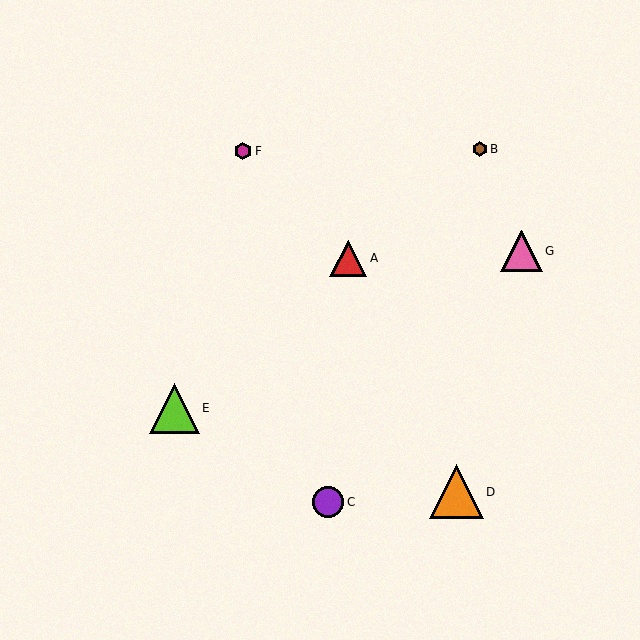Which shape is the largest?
The orange triangle (labeled D) is the largest.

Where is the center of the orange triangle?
The center of the orange triangle is at (456, 492).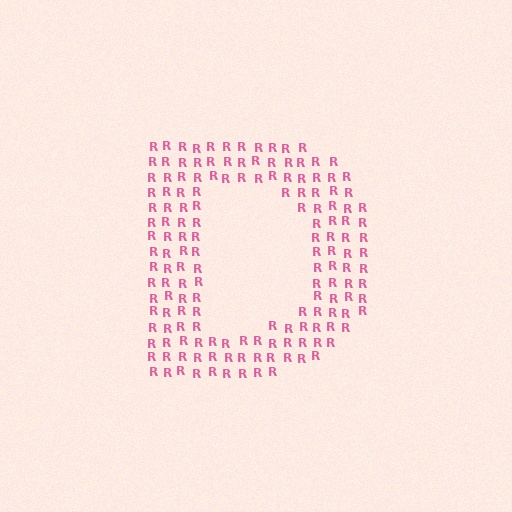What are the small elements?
The small elements are letter R's.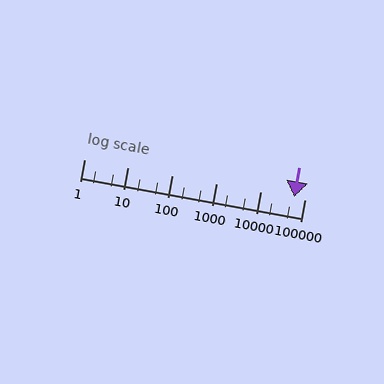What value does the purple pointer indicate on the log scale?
The pointer indicates approximately 57000.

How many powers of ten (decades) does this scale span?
The scale spans 5 decades, from 1 to 100000.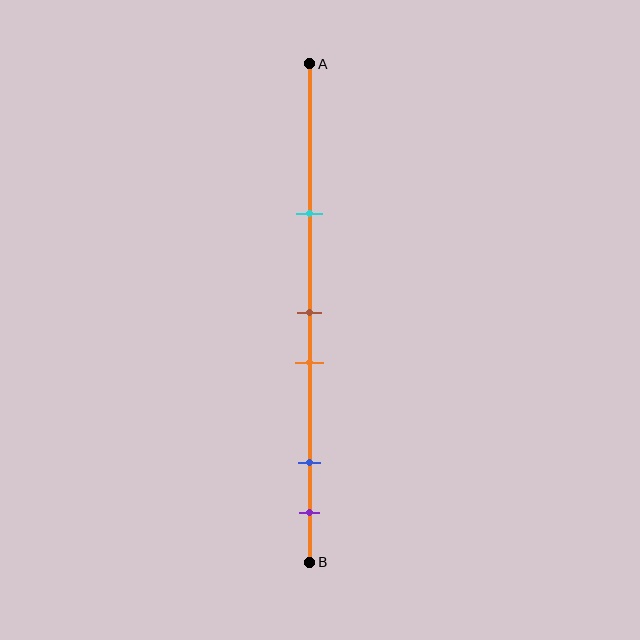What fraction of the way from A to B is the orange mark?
The orange mark is approximately 60% (0.6) of the way from A to B.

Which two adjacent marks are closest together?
The brown and orange marks are the closest adjacent pair.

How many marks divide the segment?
There are 5 marks dividing the segment.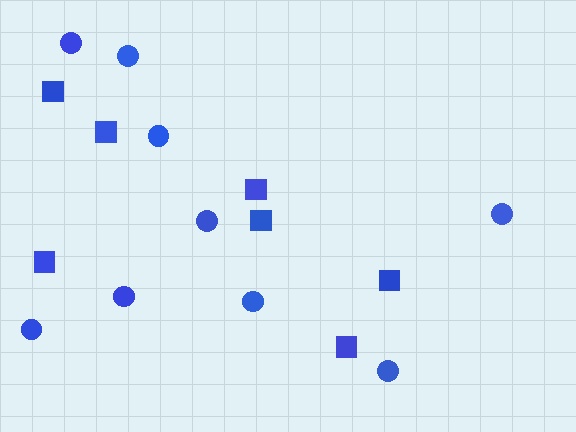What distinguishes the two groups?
There are 2 groups: one group of squares (7) and one group of circles (9).